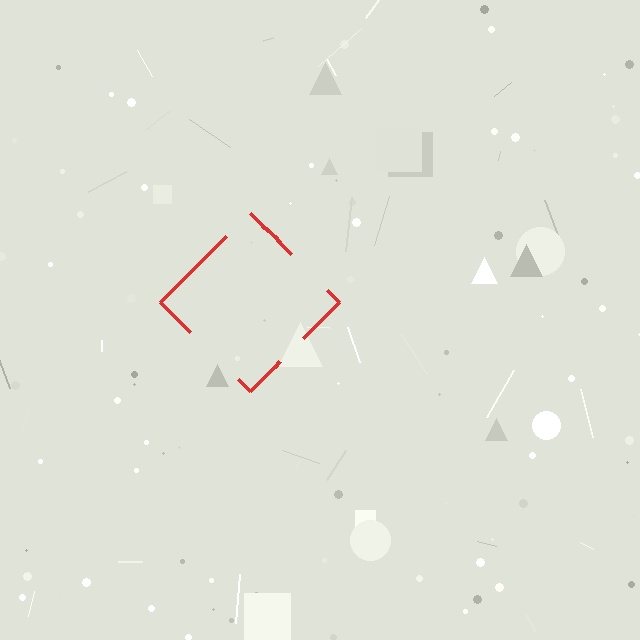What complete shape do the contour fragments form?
The contour fragments form a diamond.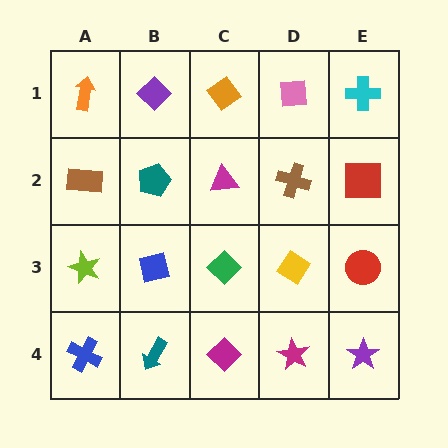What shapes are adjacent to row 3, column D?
A brown cross (row 2, column D), a magenta star (row 4, column D), a green diamond (row 3, column C), a red circle (row 3, column E).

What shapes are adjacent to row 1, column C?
A magenta triangle (row 2, column C), a purple diamond (row 1, column B), a pink square (row 1, column D).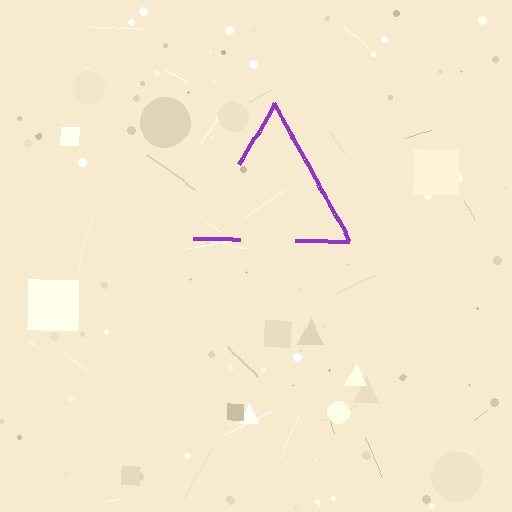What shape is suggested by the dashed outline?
The dashed outline suggests a triangle.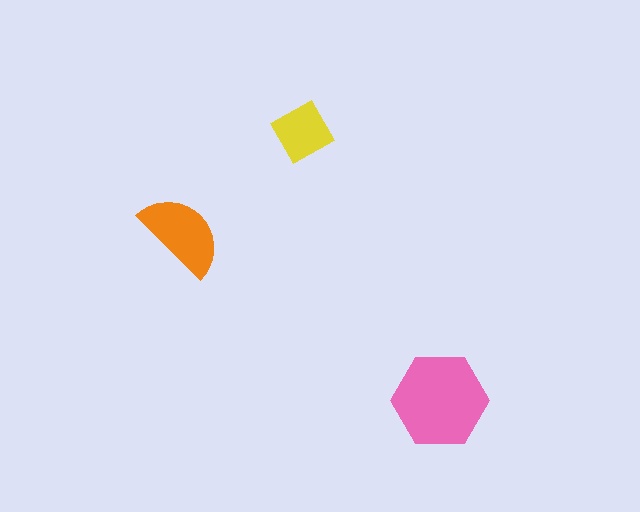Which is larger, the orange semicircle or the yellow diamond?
The orange semicircle.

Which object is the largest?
The pink hexagon.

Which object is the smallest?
The yellow diamond.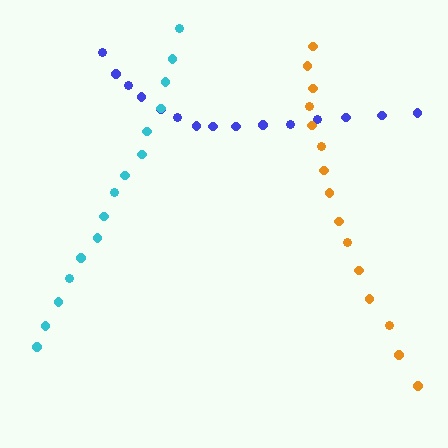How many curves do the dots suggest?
There are 3 distinct paths.